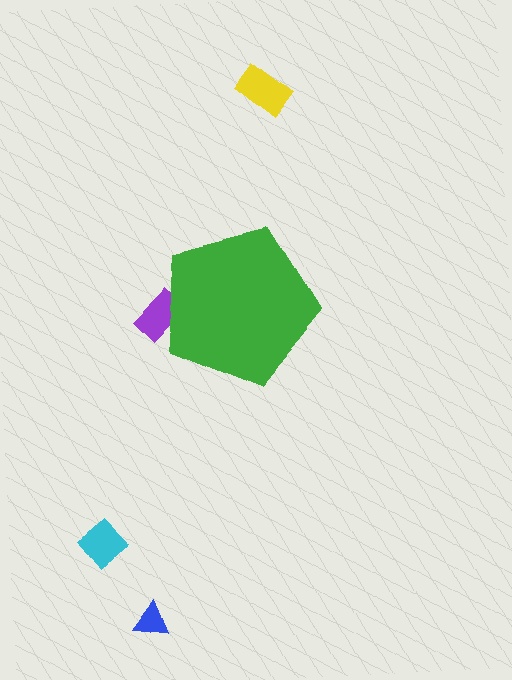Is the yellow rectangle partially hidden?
No, the yellow rectangle is fully visible.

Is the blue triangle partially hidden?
No, the blue triangle is fully visible.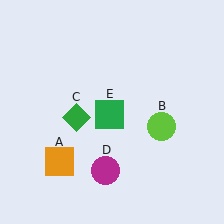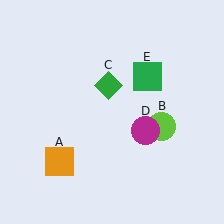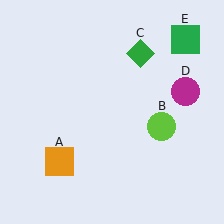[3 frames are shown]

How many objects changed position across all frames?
3 objects changed position: green diamond (object C), magenta circle (object D), green square (object E).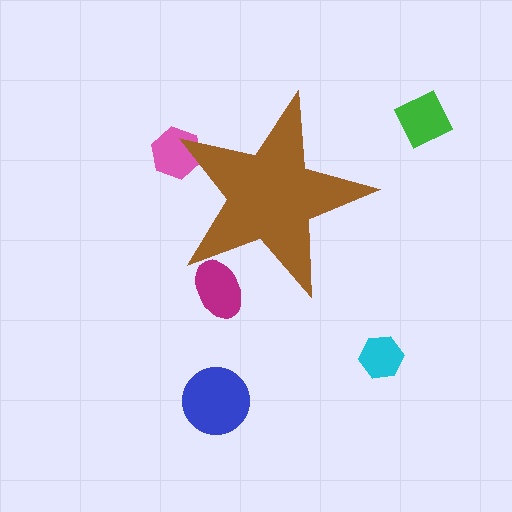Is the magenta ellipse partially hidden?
Yes, the magenta ellipse is partially hidden behind the brown star.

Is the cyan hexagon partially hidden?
No, the cyan hexagon is fully visible.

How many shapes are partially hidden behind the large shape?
2 shapes are partially hidden.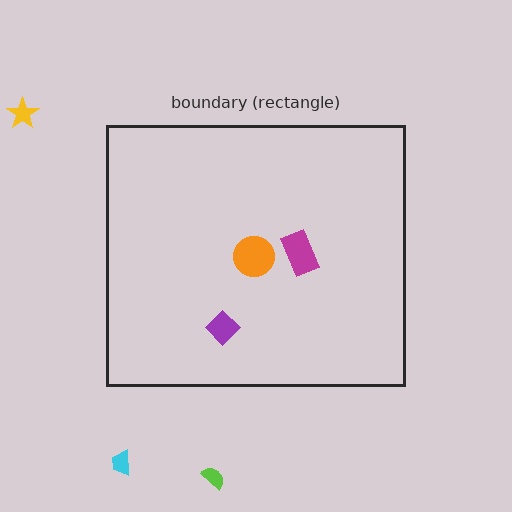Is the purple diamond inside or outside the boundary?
Inside.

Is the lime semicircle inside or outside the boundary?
Outside.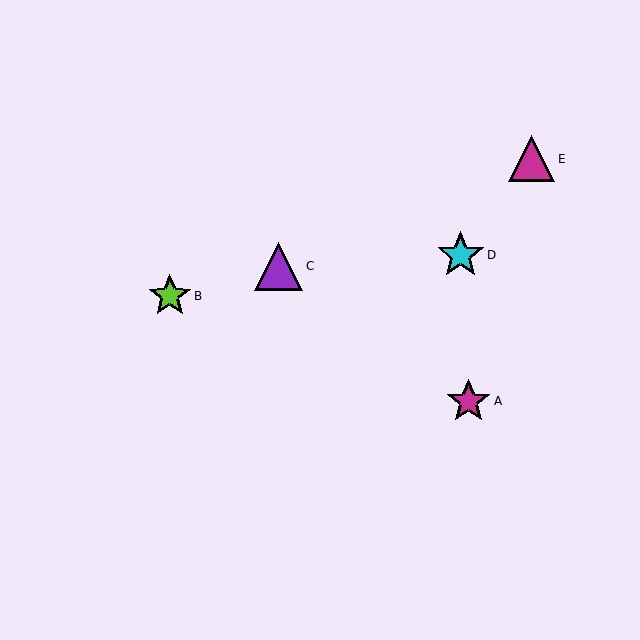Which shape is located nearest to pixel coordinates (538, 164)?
The magenta triangle (labeled E) at (532, 159) is nearest to that location.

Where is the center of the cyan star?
The center of the cyan star is at (461, 255).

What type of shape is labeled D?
Shape D is a cyan star.